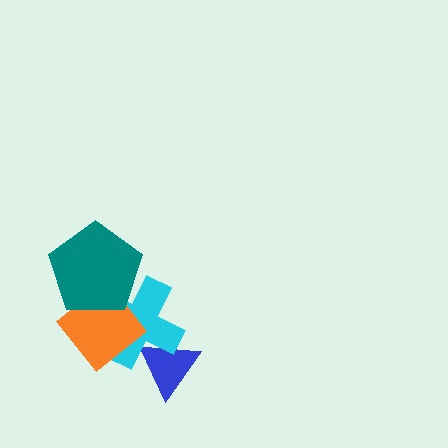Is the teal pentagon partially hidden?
No, no other shape covers it.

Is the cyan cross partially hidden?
Yes, it is partially covered by another shape.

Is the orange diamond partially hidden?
Yes, it is partially covered by another shape.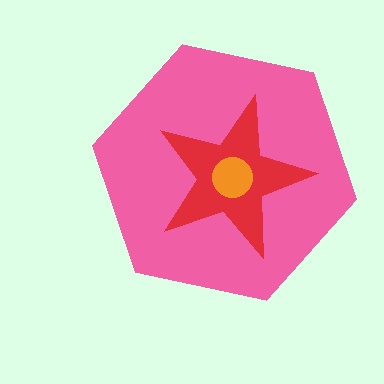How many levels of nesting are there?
3.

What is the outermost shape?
The pink hexagon.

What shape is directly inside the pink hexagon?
The red star.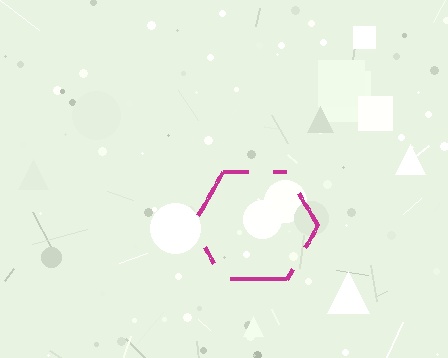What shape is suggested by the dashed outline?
The dashed outline suggests a hexagon.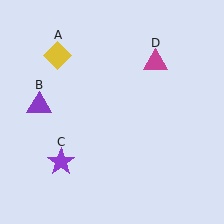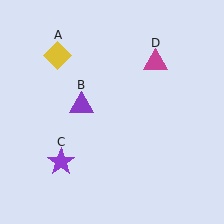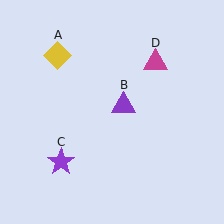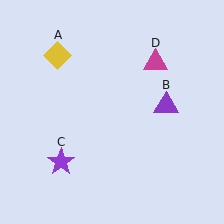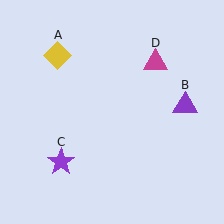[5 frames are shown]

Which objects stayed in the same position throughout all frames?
Yellow diamond (object A) and purple star (object C) and magenta triangle (object D) remained stationary.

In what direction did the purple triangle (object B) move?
The purple triangle (object B) moved right.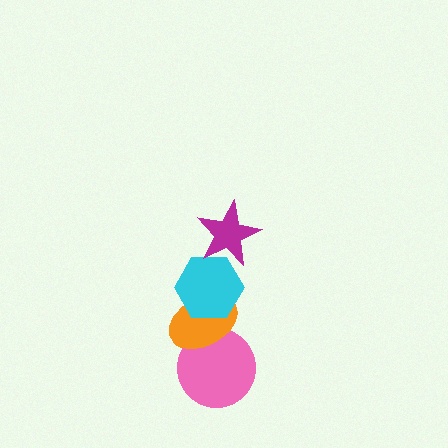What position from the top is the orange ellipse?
The orange ellipse is 3rd from the top.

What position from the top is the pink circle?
The pink circle is 4th from the top.